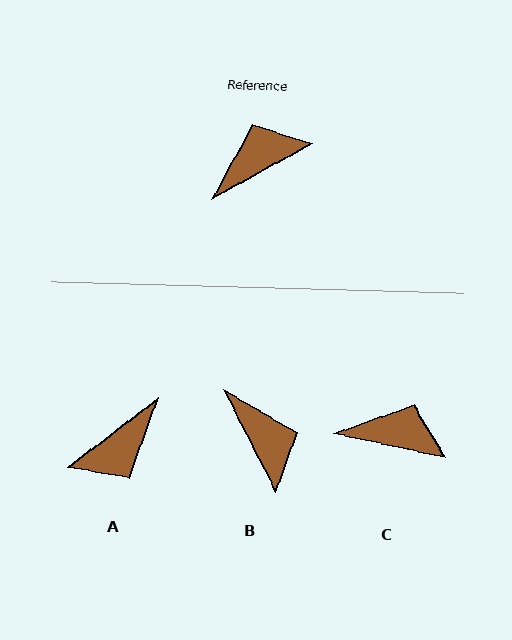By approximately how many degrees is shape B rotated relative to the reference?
Approximately 92 degrees clockwise.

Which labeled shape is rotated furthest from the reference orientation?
A, about 171 degrees away.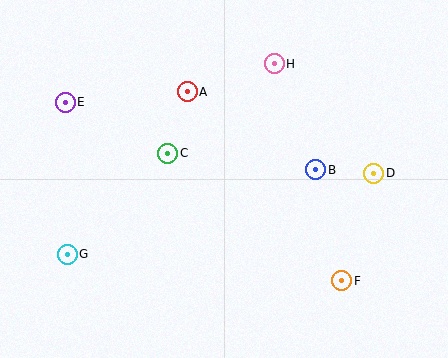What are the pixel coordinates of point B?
Point B is at (316, 170).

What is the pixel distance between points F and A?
The distance between F and A is 244 pixels.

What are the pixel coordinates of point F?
Point F is at (341, 281).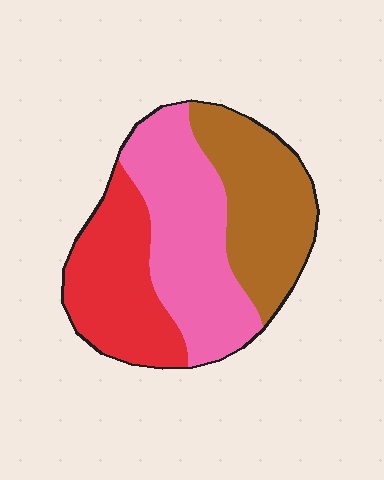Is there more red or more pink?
Pink.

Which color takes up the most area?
Pink, at roughly 40%.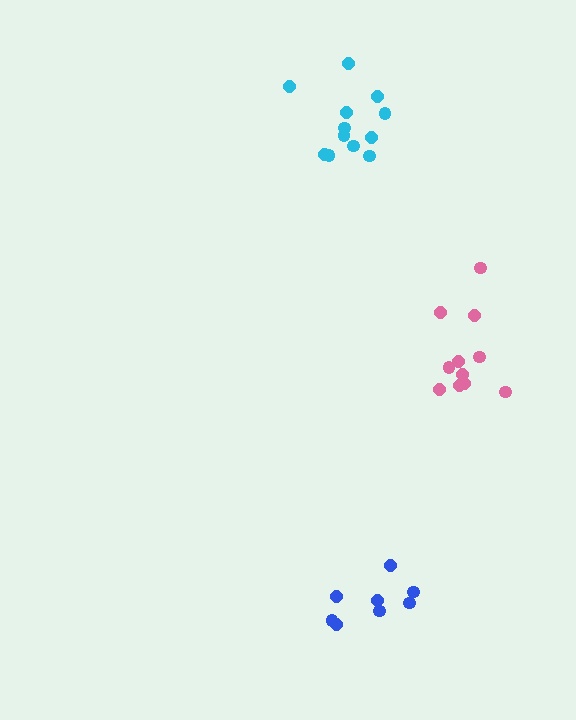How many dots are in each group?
Group 1: 8 dots, Group 2: 11 dots, Group 3: 12 dots (31 total).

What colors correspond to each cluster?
The clusters are colored: blue, pink, cyan.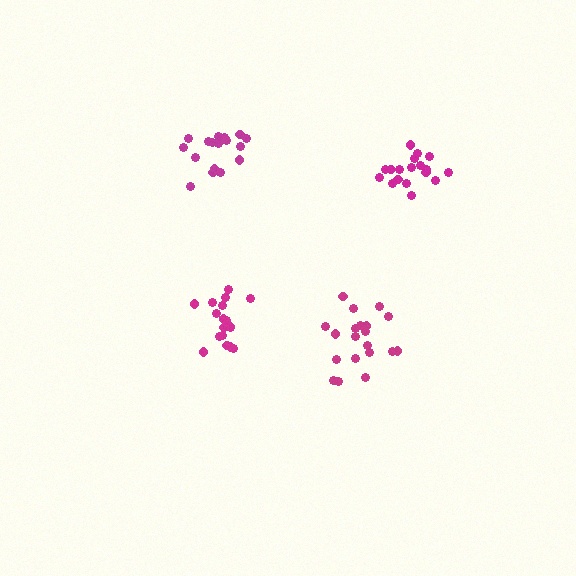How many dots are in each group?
Group 1: 18 dots, Group 2: 20 dots, Group 3: 18 dots, Group 4: 17 dots (73 total).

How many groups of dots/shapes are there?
There are 4 groups.